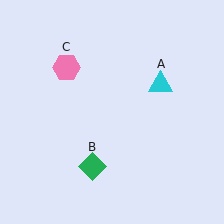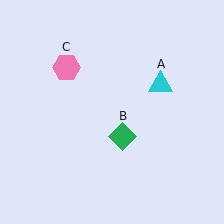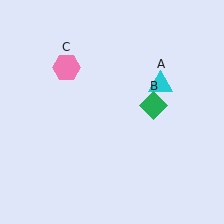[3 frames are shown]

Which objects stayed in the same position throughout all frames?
Cyan triangle (object A) and pink hexagon (object C) remained stationary.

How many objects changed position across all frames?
1 object changed position: green diamond (object B).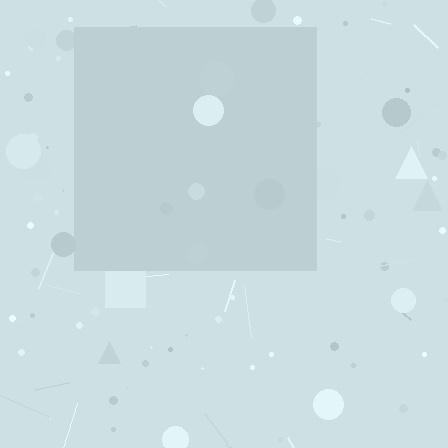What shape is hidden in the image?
A square is hidden in the image.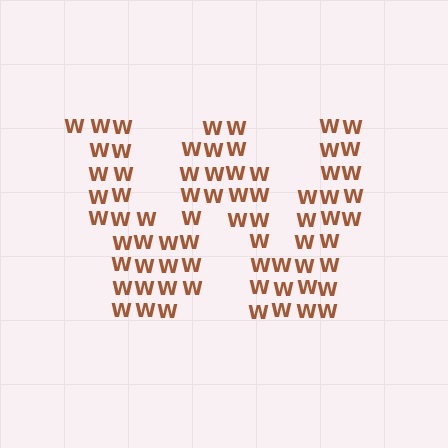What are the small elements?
The small elements are letter W's.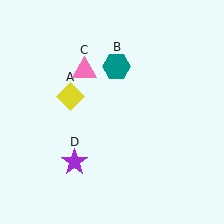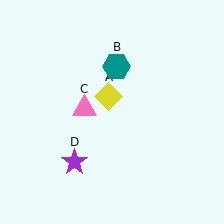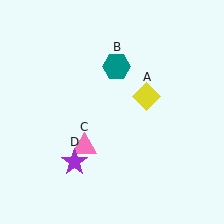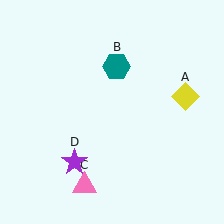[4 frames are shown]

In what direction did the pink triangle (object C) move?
The pink triangle (object C) moved down.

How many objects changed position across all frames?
2 objects changed position: yellow diamond (object A), pink triangle (object C).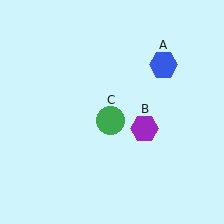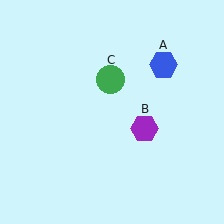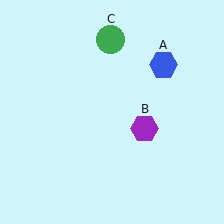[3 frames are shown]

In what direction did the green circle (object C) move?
The green circle (object C) moved up.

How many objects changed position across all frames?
1 object changed position: green circle (object C).